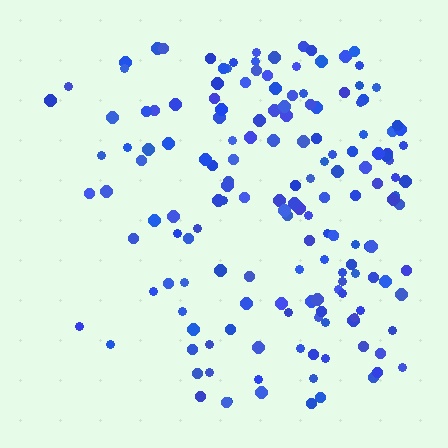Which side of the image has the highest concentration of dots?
The right.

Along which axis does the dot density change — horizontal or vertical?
Horizontal.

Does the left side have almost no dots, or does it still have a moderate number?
Still a moderate number, just noticeably fewer than the right.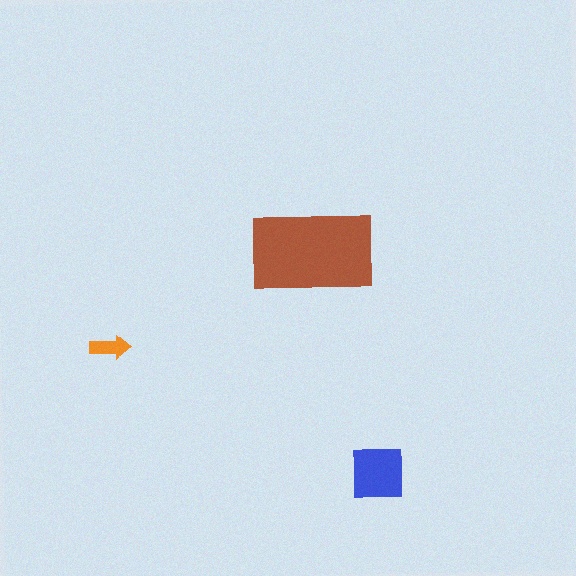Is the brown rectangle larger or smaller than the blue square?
Larger.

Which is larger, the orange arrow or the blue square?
The blue square.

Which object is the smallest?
The orange arrow.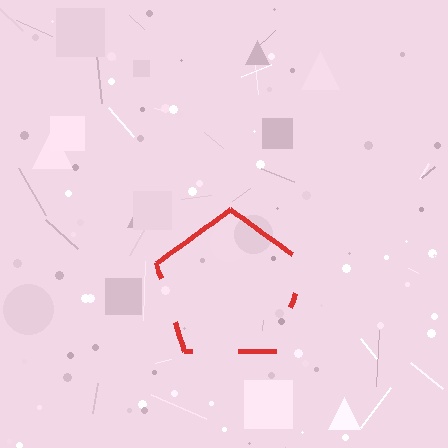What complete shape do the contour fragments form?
The contour fragments form a pentagon.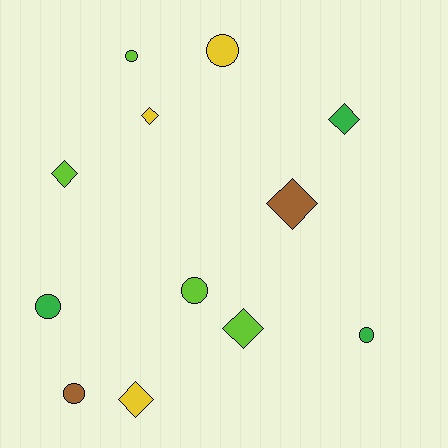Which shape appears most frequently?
Circle, with 6 objects.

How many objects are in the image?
There are 12 objects.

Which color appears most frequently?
Lime, with 4 objects.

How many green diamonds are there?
There is 1 green diamond.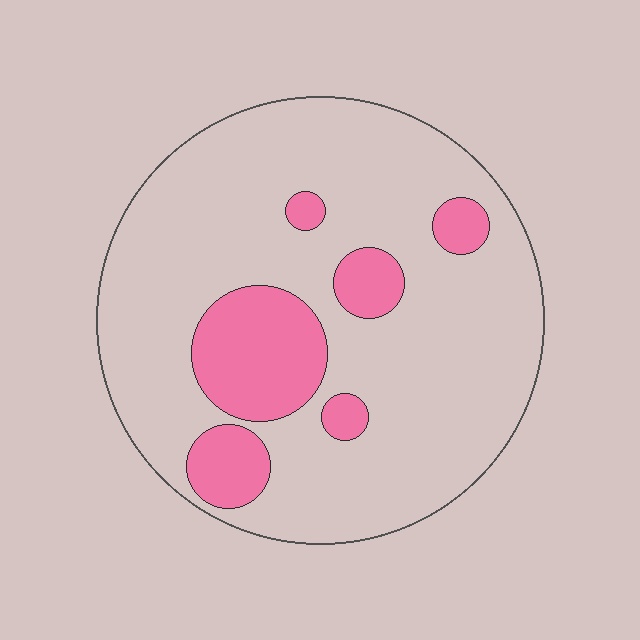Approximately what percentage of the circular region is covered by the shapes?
Approximately 20%.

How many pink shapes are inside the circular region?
6.